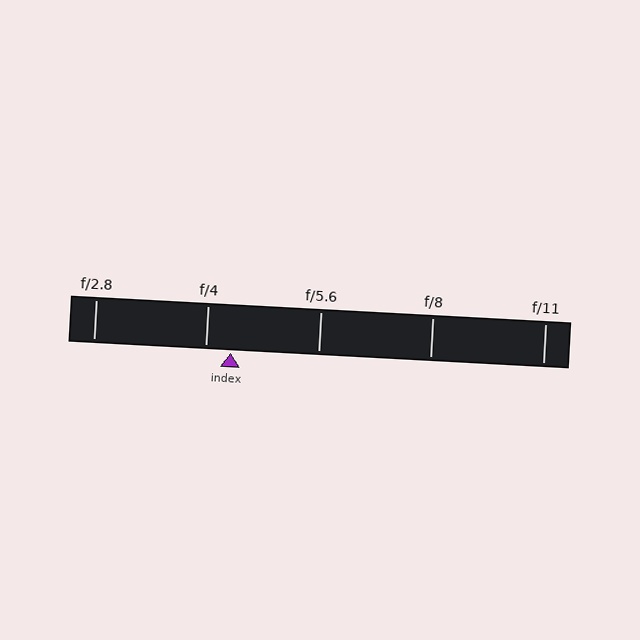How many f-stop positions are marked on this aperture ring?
There are 5 f-stop positions marked.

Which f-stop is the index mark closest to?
The index mark is closest to f/4.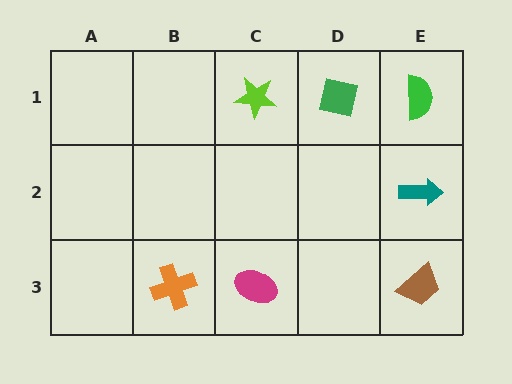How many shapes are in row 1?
3 shapes.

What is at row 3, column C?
A magenta ellipse.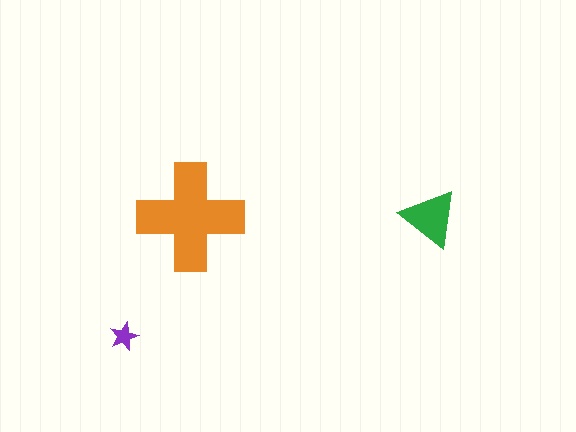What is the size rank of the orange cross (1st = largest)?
1st.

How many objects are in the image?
There are 3 objects in the image.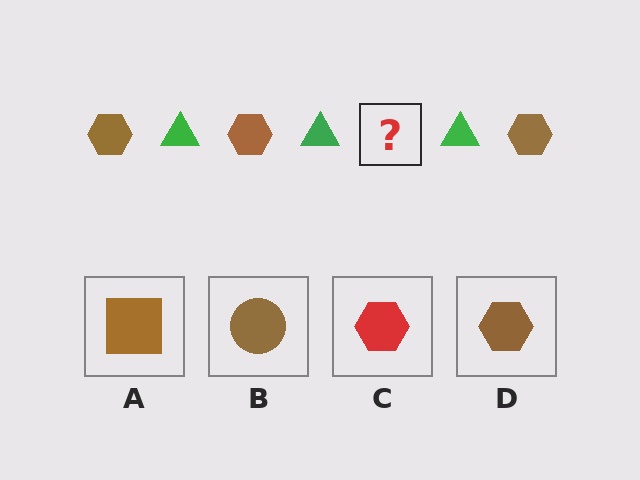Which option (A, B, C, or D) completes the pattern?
D.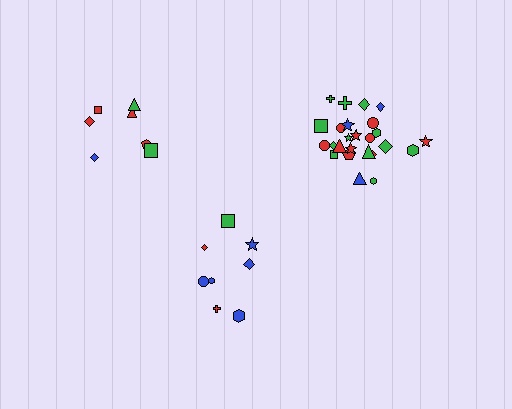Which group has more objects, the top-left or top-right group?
The top-right group.